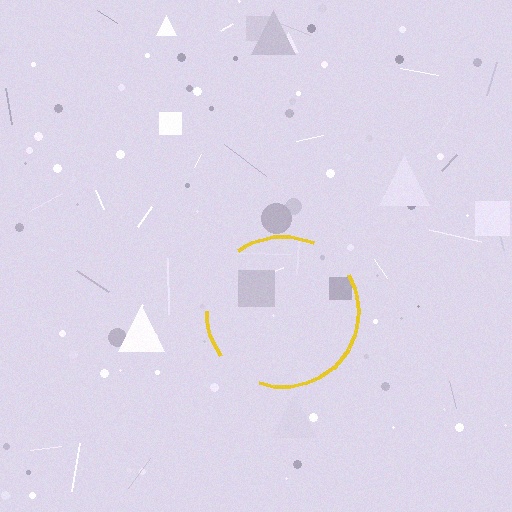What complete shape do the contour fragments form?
The contour fragments form a circle.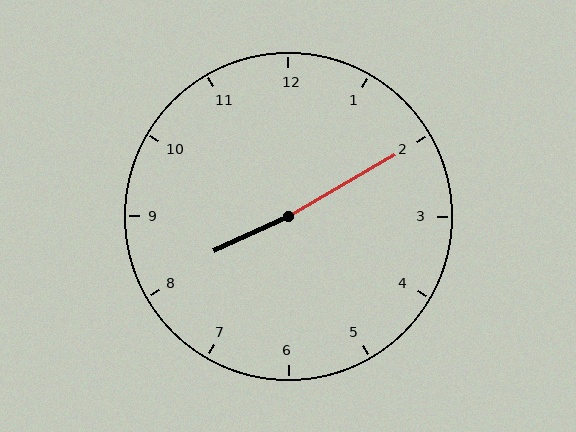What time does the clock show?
8:10.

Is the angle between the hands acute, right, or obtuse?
It is obtuse.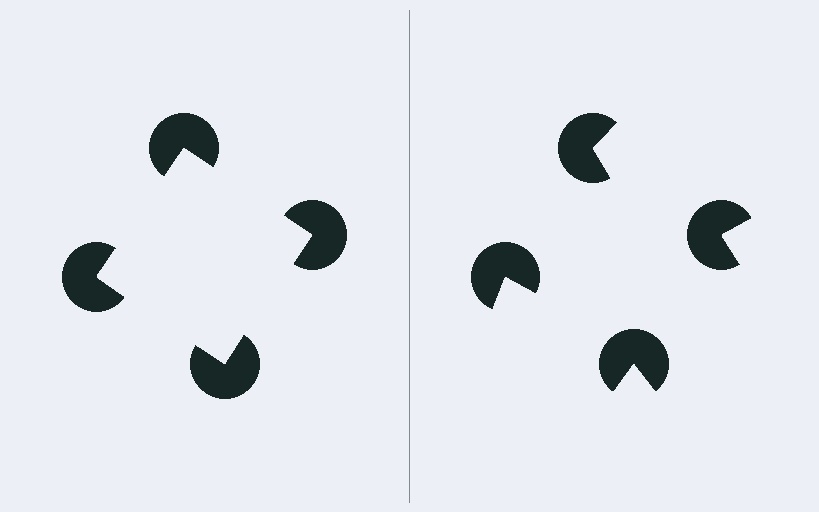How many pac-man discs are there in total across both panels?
8 — 4 on each side.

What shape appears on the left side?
An illusory square.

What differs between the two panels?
The pac-man discs are positioned identically on both sides; only the wedge orientations differ. On the left they align to a square; on the right they are misaligned.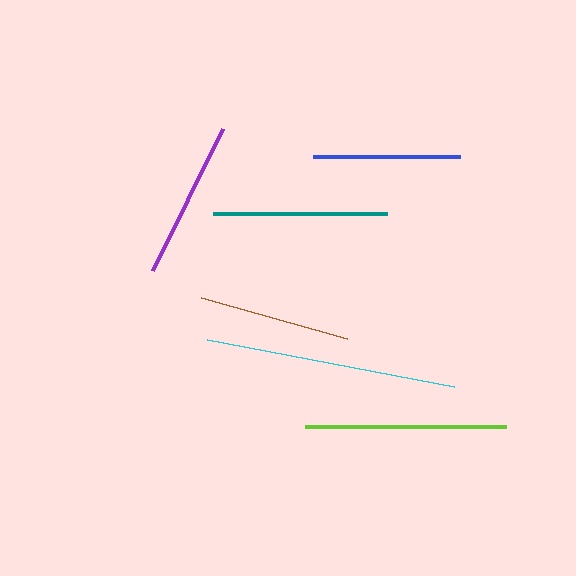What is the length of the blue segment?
The blue segment is approximately 148 pixels long.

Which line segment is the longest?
The cyan line is the longest at approximately 251 pixels.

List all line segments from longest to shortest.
From longest to shortest: cyan, lime, teal, purple, brown, blue.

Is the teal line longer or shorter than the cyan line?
The cyan line is longer than the teal line.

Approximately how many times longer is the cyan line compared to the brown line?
The cyan line is approximately 1.7 times the length of the brown line.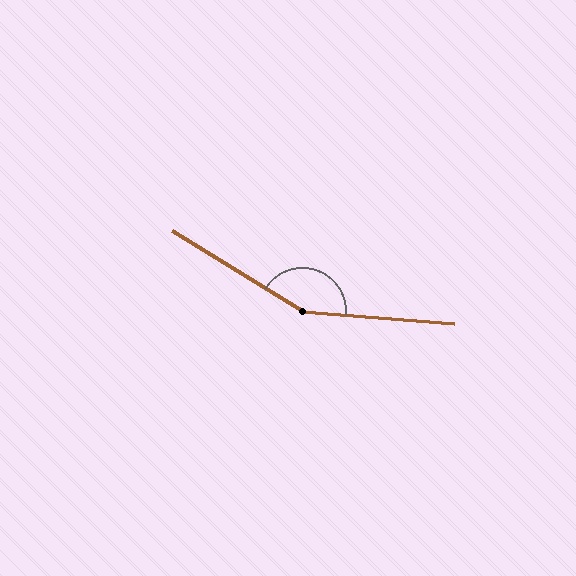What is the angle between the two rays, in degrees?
Approximately 153 degrees.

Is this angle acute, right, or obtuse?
It is obtuse.